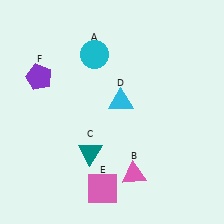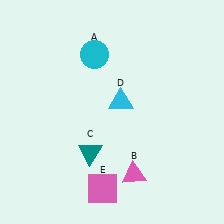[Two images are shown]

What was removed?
The purple pentagon (F) was removed in Image 2.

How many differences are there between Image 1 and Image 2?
There is 1 difference between the two images.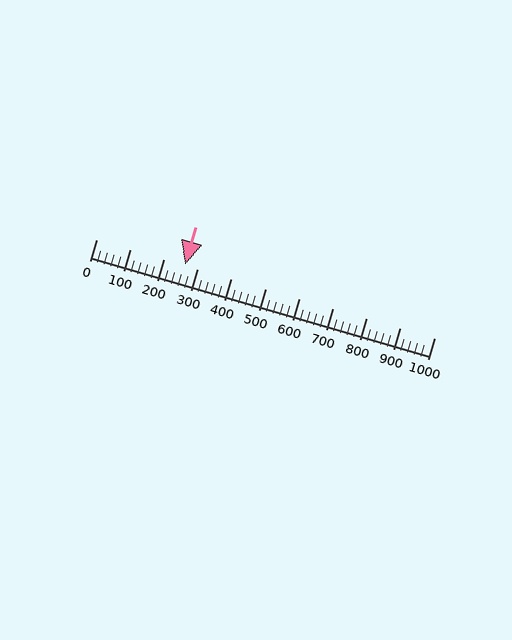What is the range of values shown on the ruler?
The ruler shows values from 0 to 1000.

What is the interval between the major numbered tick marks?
The major tick marks are spaced 100 units apart.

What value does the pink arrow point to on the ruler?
The pink arrow points to approximately 264.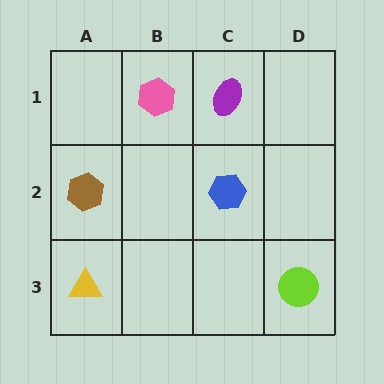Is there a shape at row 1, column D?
No, that cell is empty.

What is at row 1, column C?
A purple ellipse.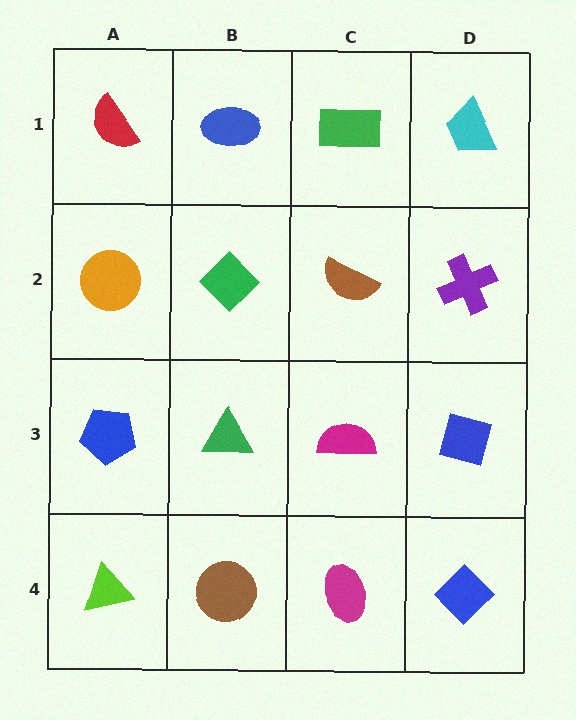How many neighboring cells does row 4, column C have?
3.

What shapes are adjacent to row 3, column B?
A green diamond (row 2, column B), a brown circle (row 4, column B), a blue pentagon (row 3, column A), a magenta semicircle (row 3, column C).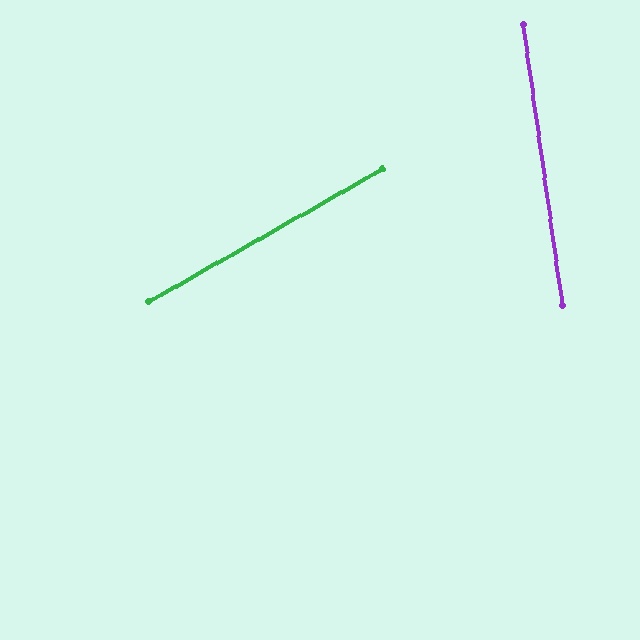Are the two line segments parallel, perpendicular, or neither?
Neither parallel nor perpendicular — they differ by about 68°.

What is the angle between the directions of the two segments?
Approximately 68 degrees.